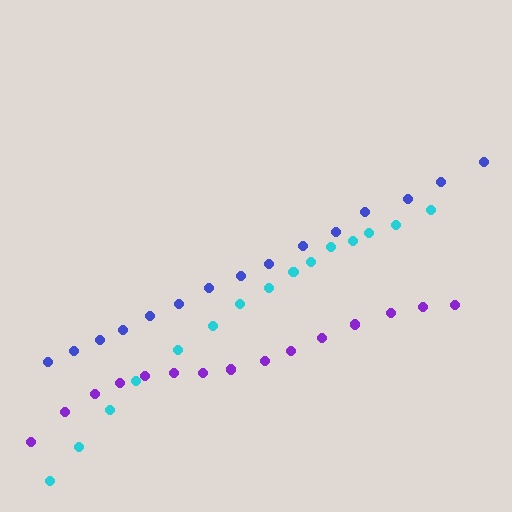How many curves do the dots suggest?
There are 3 distinct paths.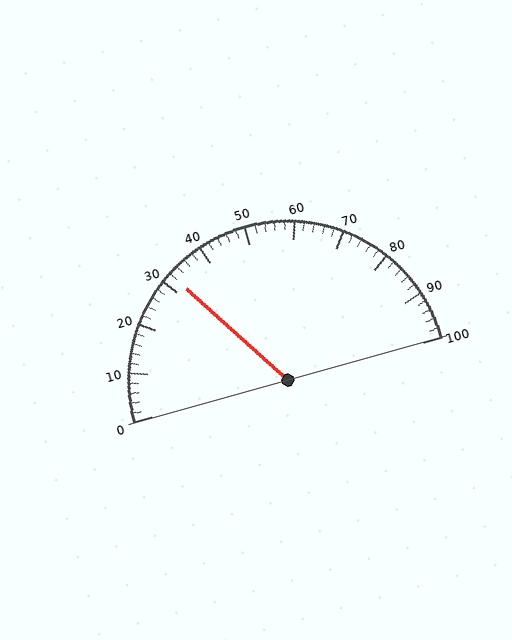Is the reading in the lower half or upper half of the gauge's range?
The reading is in the lower half of the range (0 to 100).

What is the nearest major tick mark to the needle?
The nearest major tick mark is 30.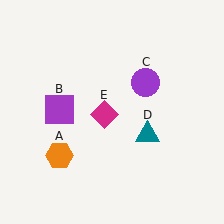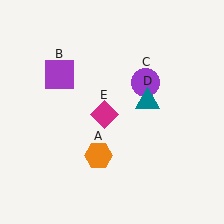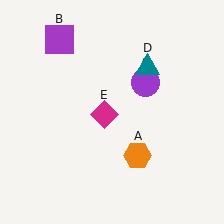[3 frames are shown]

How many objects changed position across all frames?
3 objects changed position: orange hexagon (object A), purple square (object B), teal triangle (object D).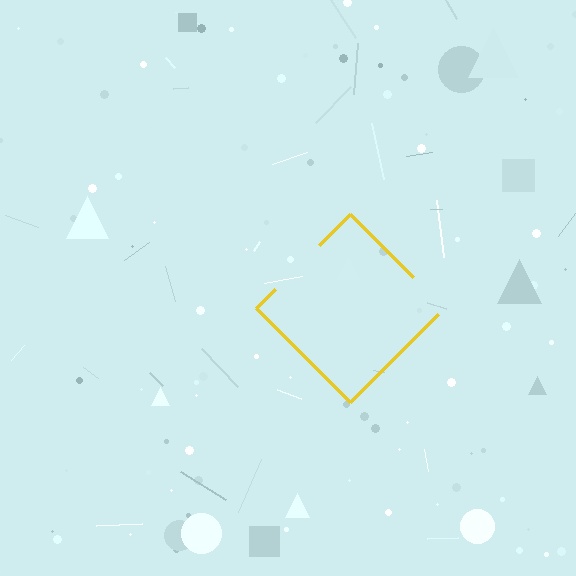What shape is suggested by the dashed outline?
The dashed outline suggests a diamond.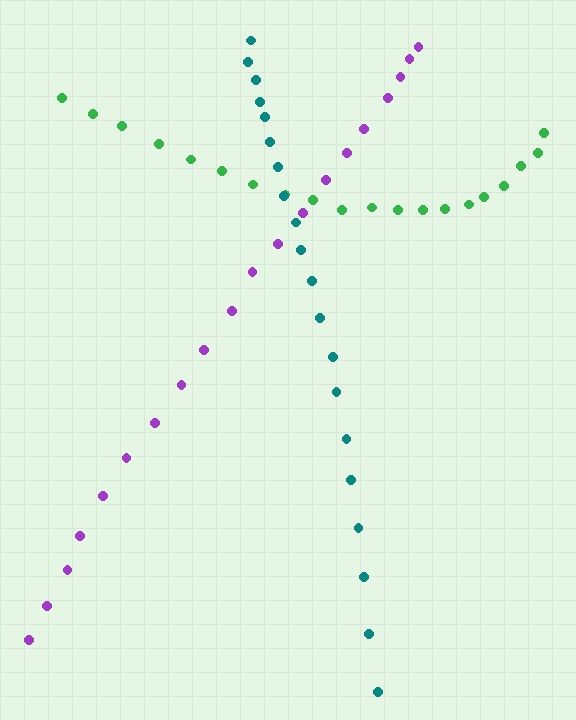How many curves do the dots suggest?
There are 3 distinct paths.